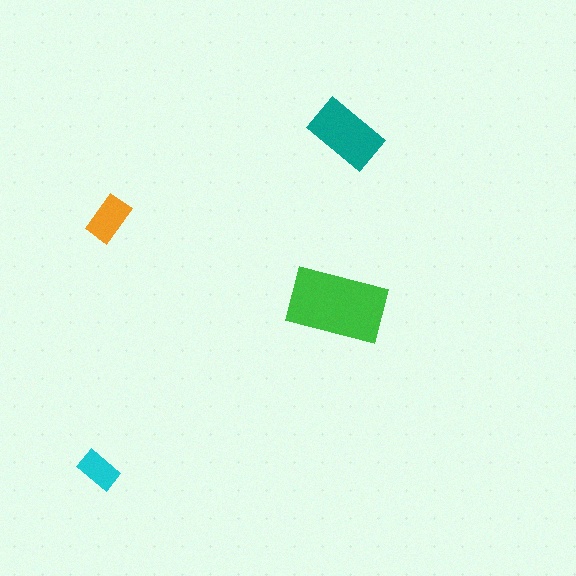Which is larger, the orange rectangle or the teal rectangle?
The teal one.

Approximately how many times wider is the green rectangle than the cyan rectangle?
About 2.5 times wider.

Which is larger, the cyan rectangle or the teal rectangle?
The teal one.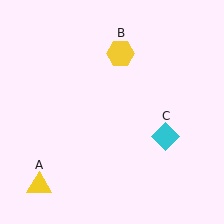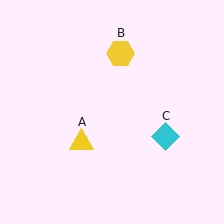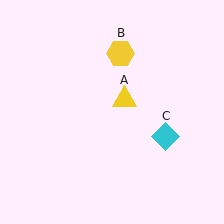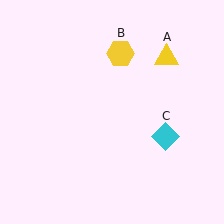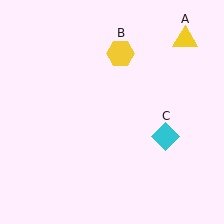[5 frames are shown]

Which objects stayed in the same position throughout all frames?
Yellow hexagon (object B) and cyan diamond (object C) remained stationary.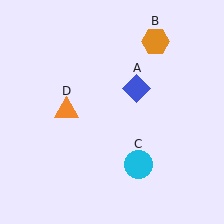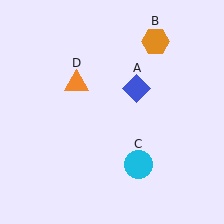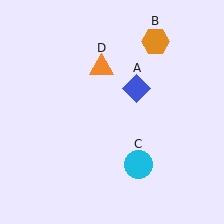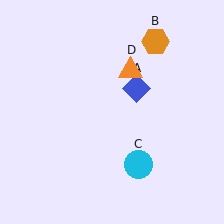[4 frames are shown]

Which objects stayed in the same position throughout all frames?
Blue diamond (object A) and orange hexagon (object B) and cyan circle (object C) remained stationary.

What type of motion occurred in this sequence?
The orange triangle (object D) rotated clockwise around the center of the scene.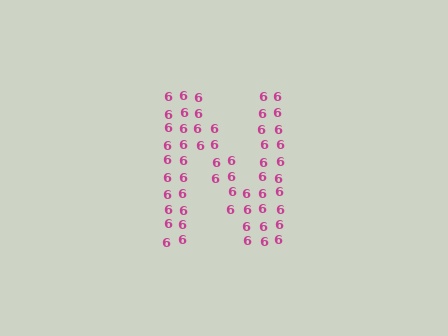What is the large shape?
The large shape is the letter N.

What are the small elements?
The small elements are digit 6's.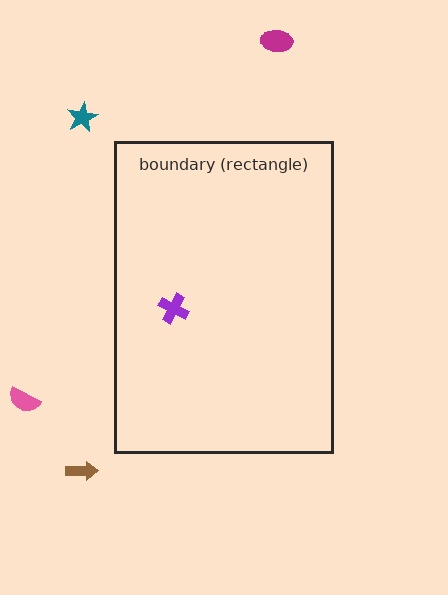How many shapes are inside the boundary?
1 inside, 4 outside.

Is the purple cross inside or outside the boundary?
Inside.